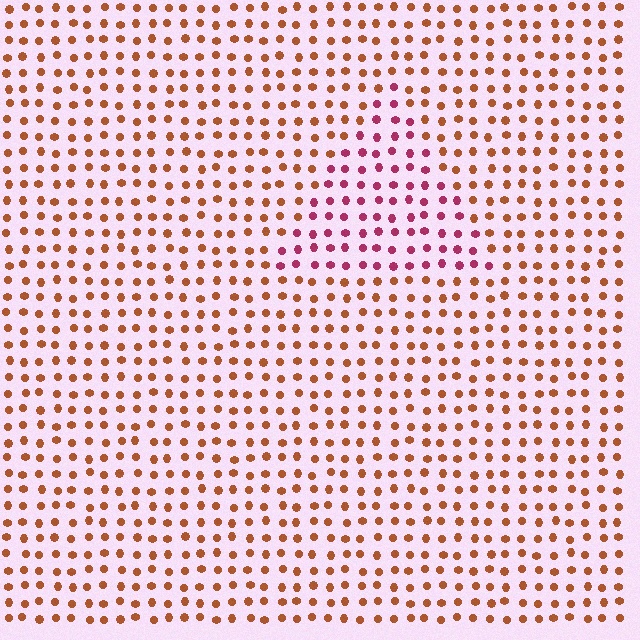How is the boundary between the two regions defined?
The boundary is defined purely by a slight shift in hue (about 45 degrees). Spacing, size, and orientation are identical on both sides.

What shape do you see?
I see a triangle.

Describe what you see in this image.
The image is filled with small brown elements in a uniform arrangement. A triangle-shaped region is visible where the elements are tinted to a slightly different hue, forming a subtle color boundary.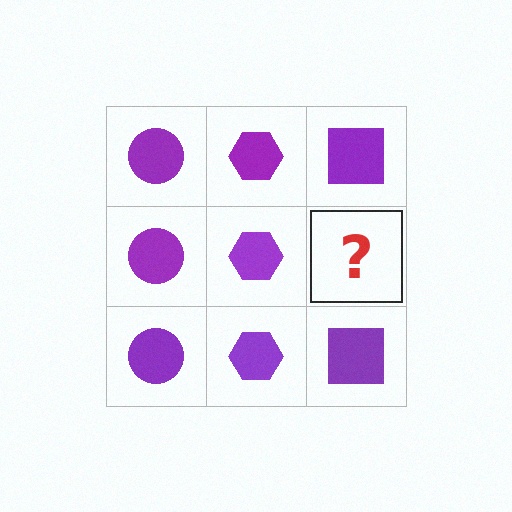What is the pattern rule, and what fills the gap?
The rule is that each column has a consistent shape. The gap should be filled with a purple square.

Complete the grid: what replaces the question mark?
The question mark should be replaced with a purple square.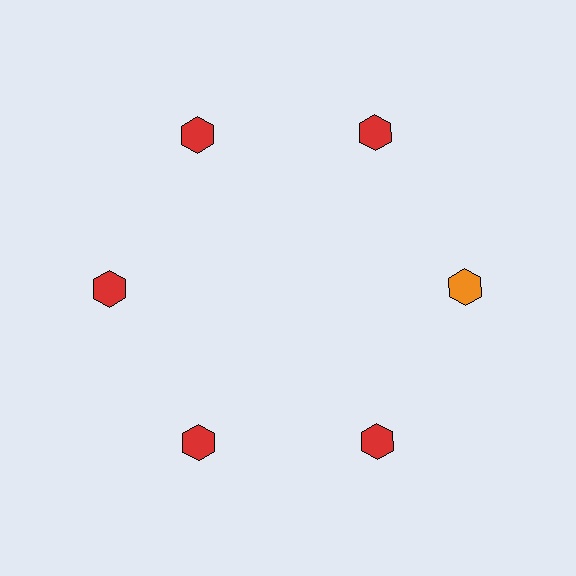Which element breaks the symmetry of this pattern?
The orange hexagon at roughly the 3 o'clock position breaks the symmetry. All other shapes are red hexagons.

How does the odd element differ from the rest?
It has a different color: orange instead of red.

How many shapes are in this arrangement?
There are 6 shapes arranged in a ring pattern.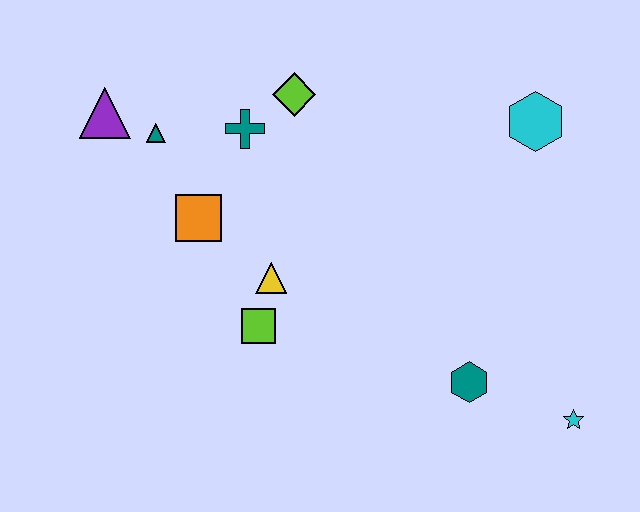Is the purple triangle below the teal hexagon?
No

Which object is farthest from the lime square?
The cyan hexagon is farthest from the lime square.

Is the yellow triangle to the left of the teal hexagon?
Yes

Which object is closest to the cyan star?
The teal hexagon is closest to the cyan star.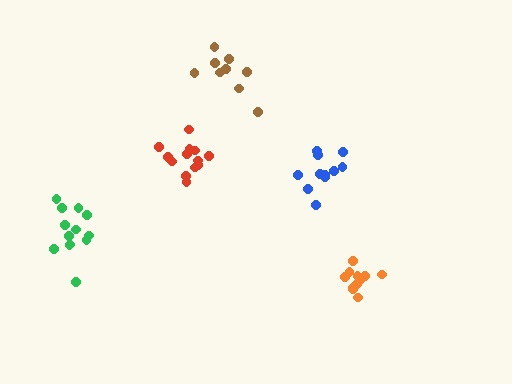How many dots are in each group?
Group 1: 11 dots, Group 2: 9 dots, Group 3: 13 dots, Group 4: 13 dots, Group 5: 11 dots (57 total).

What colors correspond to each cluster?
The clusters are colored: orange, brown, red, green, blue.